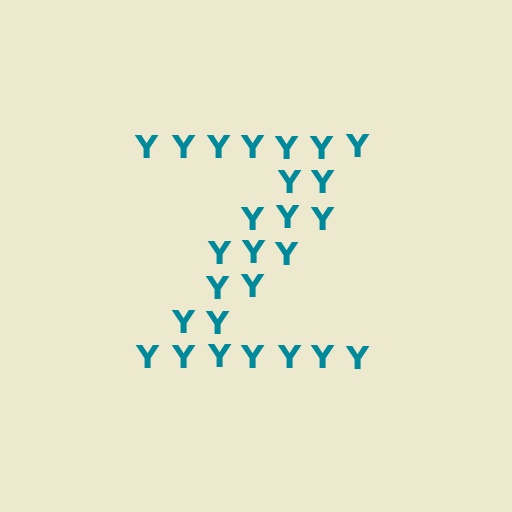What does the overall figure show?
The overall figure shows the letter Z.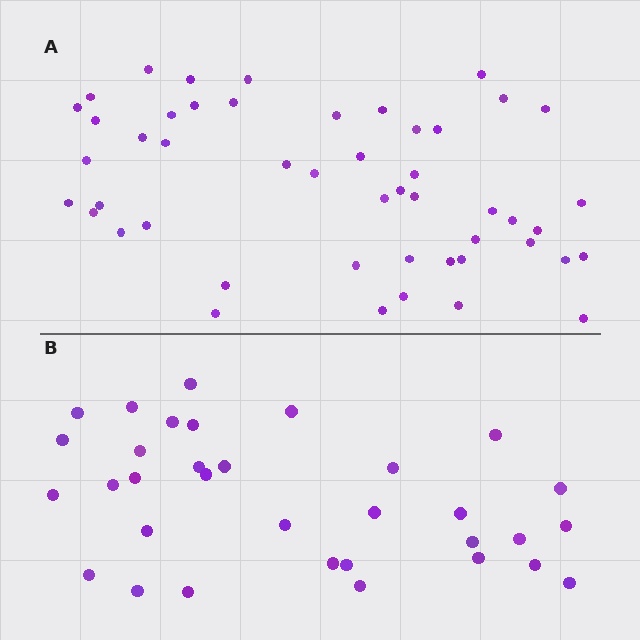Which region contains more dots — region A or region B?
Region A (the top region) has more dots.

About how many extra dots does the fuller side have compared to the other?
Region A has approximately 15 more dots than region B.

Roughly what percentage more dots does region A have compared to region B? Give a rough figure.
About 50% more.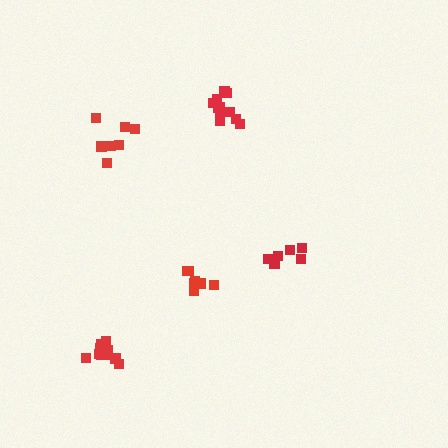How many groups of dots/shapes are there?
There are 5 groups.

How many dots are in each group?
Group 1: 12 dots, Group 2: 11 dots, Group 3: 7 dots, Group 4: 6 dots, Group 5: 8 dots (44 total).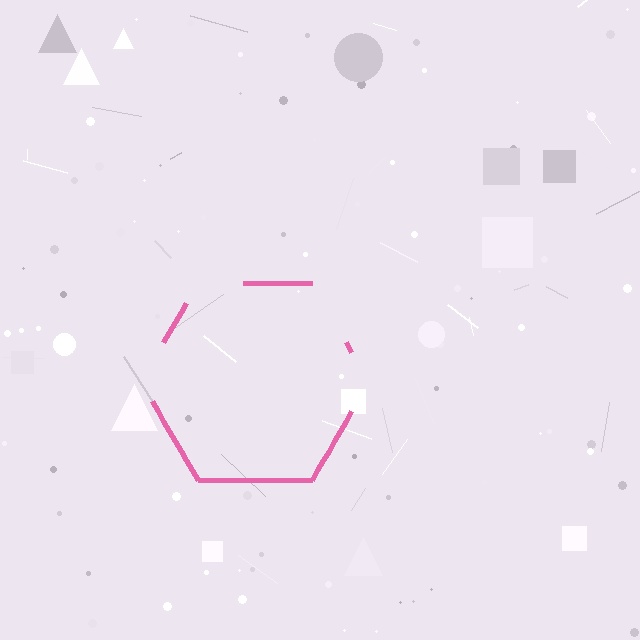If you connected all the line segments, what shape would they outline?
They would outline a hexagon.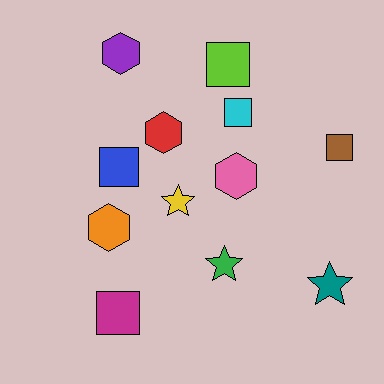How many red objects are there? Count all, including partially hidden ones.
There is 1 red object.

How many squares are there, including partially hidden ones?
There are 5 squares.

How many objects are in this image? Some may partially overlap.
There are 12 objects.